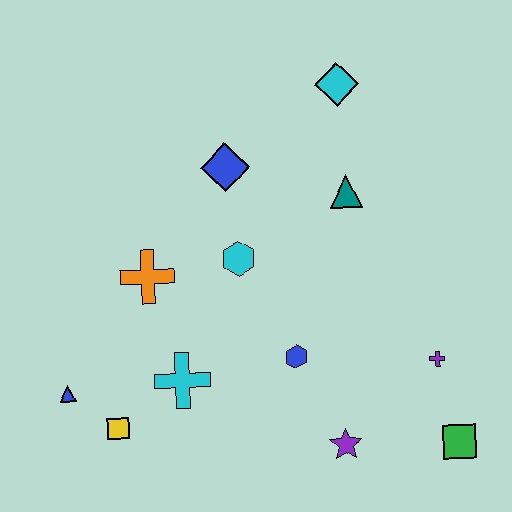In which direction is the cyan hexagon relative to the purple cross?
The cyan hexagon is to the left of the purple cross.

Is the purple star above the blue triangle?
No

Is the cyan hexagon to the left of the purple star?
Yes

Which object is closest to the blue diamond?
The cyan hexagon is closest to the blue diamond.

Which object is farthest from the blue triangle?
The cyan diamond is farthest from the blue triangle.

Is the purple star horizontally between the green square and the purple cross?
No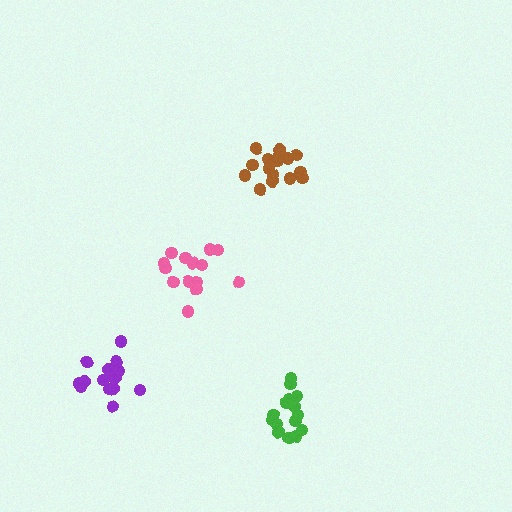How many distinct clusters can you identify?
There are 4 distinct clusters.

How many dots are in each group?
Group 1: 14 dots, Group 2: 15 dots, Group 3: 15 dots, Group 4: 16 dots (60 total).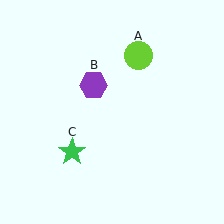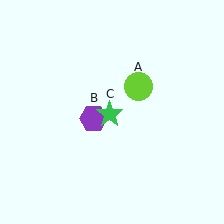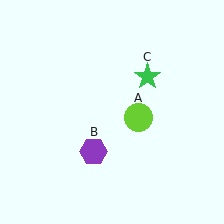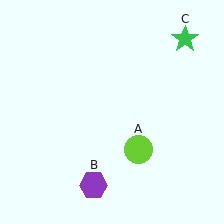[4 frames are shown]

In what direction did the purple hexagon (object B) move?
The purple hexagon (object B) moved down.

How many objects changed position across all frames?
3 objects changed position: lime circle (object A), purple hexagon (object B), green star (object C).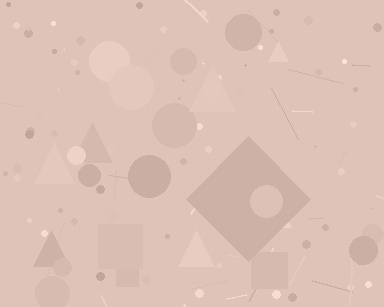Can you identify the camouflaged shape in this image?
The camouflaged shape is a diamond.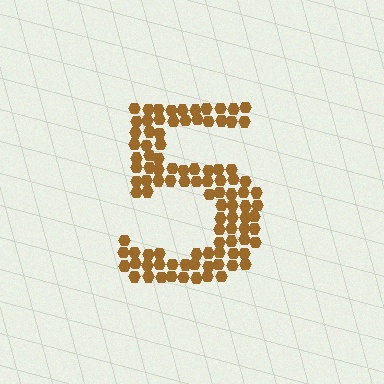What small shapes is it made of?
It is made of small hexagons.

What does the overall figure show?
The overall figure shows the digit 5.